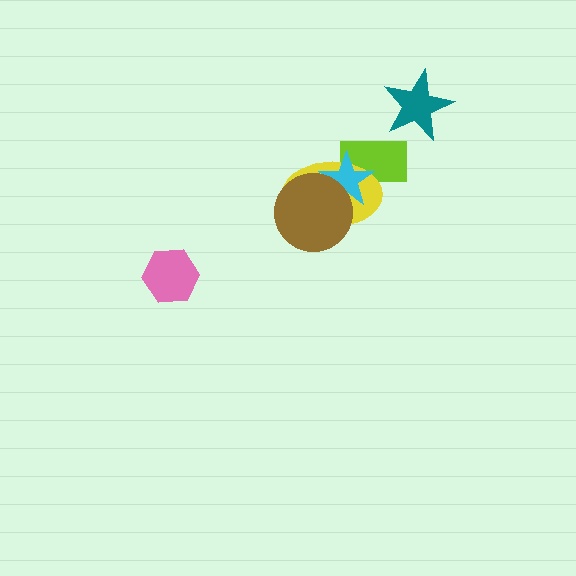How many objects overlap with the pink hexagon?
0 objects overlap with the pink hexagon.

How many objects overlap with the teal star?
0 objects overlap with the teal star.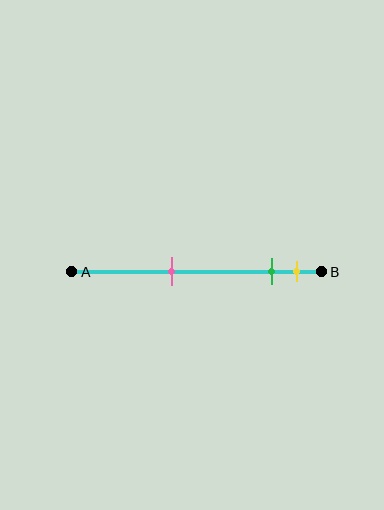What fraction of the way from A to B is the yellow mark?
The yellow mark is approximately 90% (0.9) of the way from A to B.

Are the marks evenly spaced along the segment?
No, the marks are not evenly spaced.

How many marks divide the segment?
There are 3 marks dividing the segment.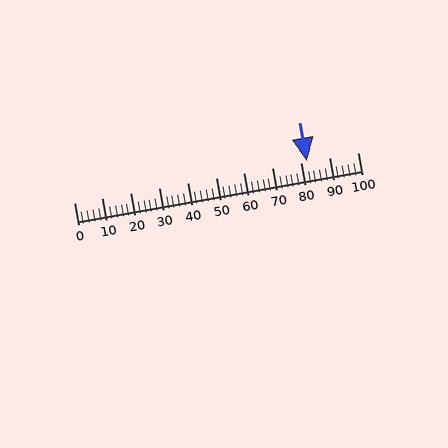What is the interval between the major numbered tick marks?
The major tick marks are spaced 10 units apart.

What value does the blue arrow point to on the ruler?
The blue arrow points to approximately 82.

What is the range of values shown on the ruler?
The ruler shows values from 0 to 100.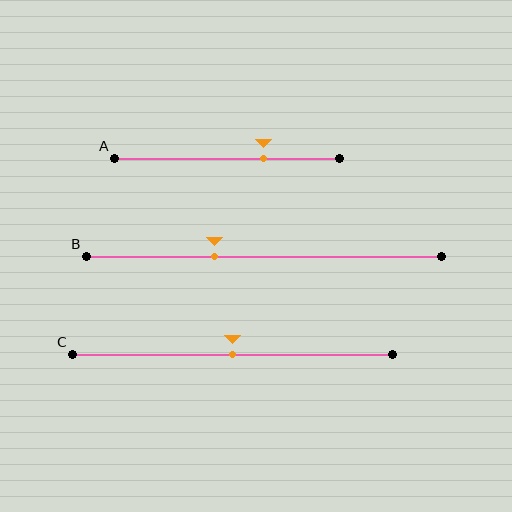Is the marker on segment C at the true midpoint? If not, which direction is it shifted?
Yes, the marker on segment C is at the true midpoint.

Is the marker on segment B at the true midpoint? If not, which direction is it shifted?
No, the marker on segment B is shifted to the left by about 14% of the segment length.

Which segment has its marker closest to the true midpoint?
Segment C has its marker closest to the true midpoint.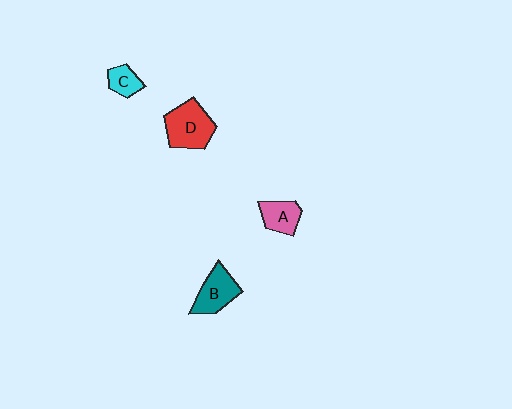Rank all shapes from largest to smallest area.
From largest to smallest: D (red), B (teal), A (pink), C (cyan).